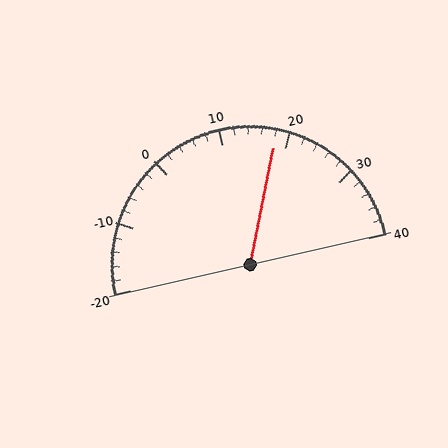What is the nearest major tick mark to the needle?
The nearest major tick mark is 20.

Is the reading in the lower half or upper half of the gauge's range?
The reading is in the upper half of the range (-20 to 40).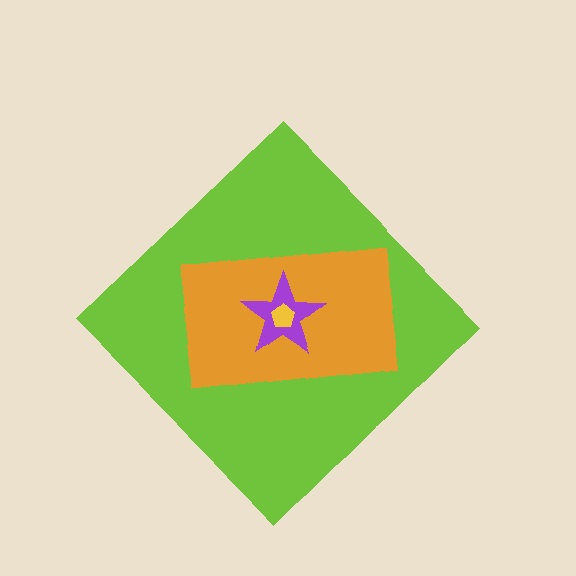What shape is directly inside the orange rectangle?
The purple star.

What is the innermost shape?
The yellow pentagon.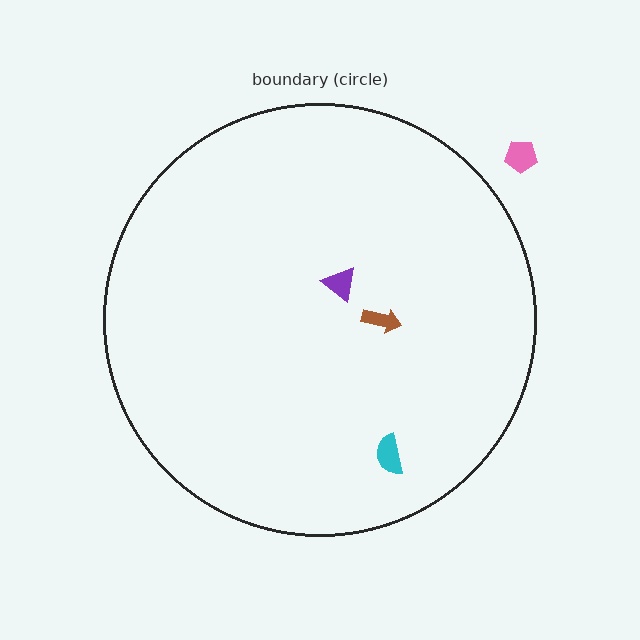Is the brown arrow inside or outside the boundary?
Inside.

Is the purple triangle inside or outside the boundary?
Inside.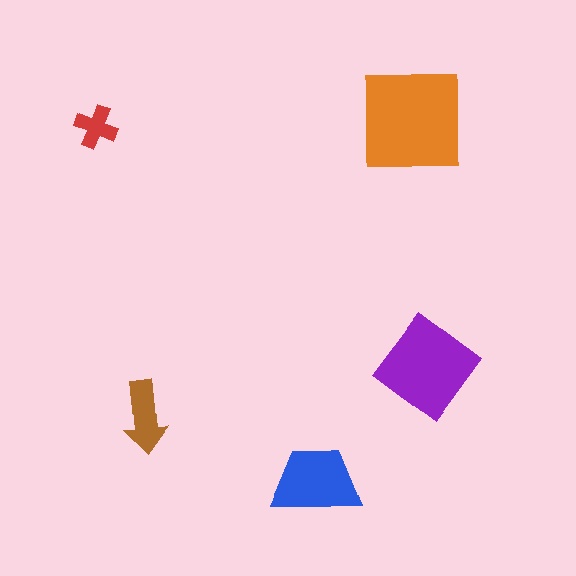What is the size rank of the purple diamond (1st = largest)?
2nd.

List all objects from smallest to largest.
The red cross, the brown arrow, the blue trapezoid, the purple diamond, the orange square.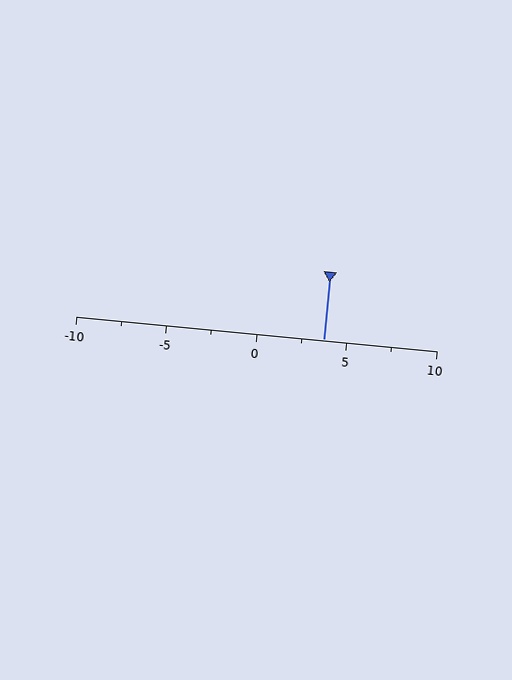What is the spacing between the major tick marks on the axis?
The major ticks are spaced 5 apart.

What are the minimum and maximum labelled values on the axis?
The axis runs from -10 to 10.